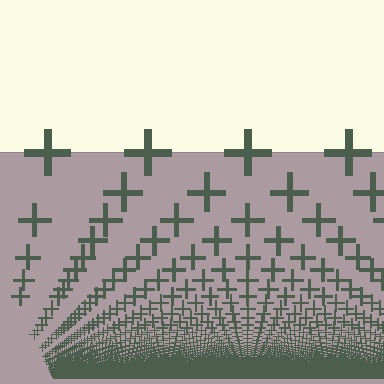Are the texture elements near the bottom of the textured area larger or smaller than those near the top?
Smaller. The gradient is inverted — elements near the bottom are smaller and denser.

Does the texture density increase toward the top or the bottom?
Density increases toward the bottom.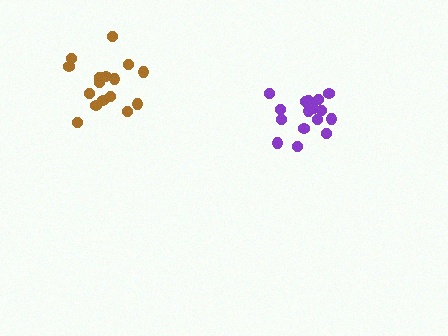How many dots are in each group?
Group 1: 16 dots, Group 2: 16 dots (32 total).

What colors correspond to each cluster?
The clusters are colored: purple, brown.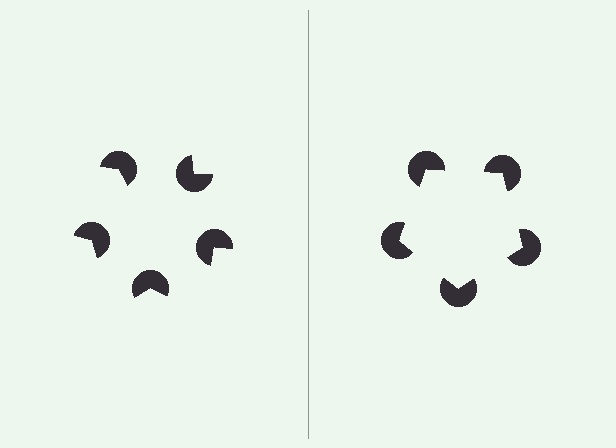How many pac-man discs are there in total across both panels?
10 — 5 on each side.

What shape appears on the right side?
An illusory pentagon.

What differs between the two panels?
The pac-man discs are positioned identically on both sides; only the wedge orientations differ. On the right they align to a pentagon; on the left they are misaligned.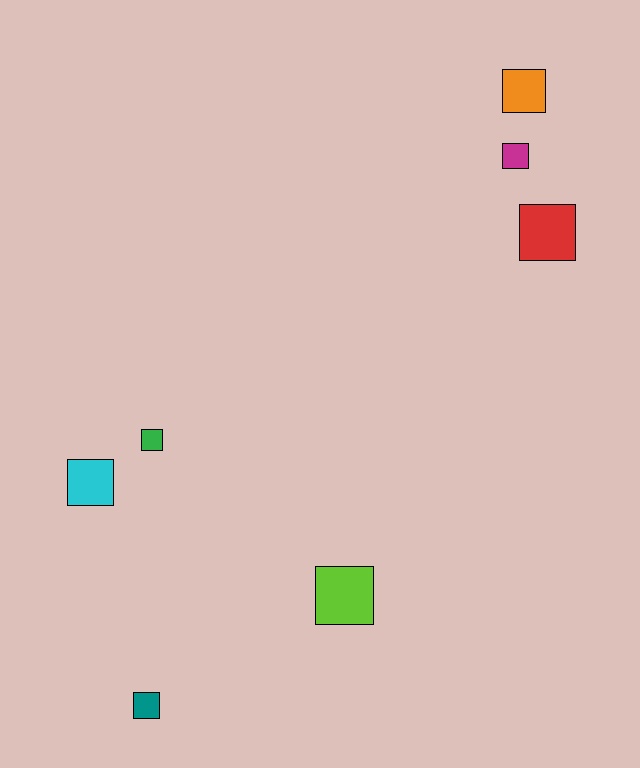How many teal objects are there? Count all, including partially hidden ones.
There is 1 teal object.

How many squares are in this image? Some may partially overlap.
There are 7 squares.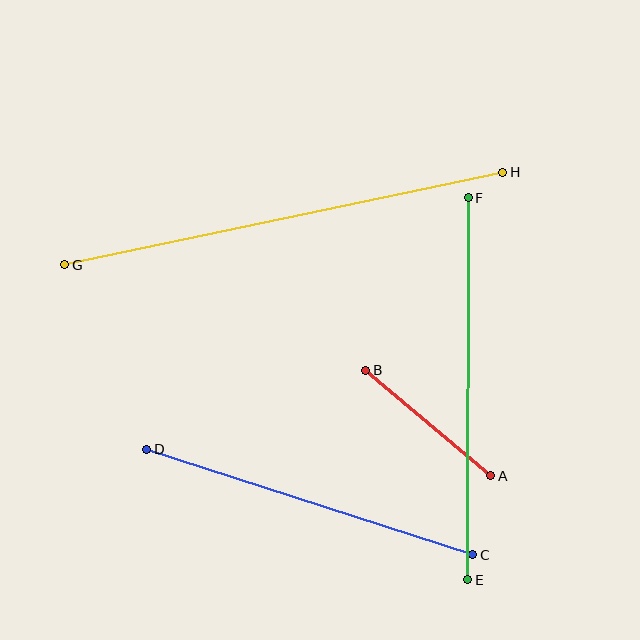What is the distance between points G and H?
The distance is approximately 448 pixels.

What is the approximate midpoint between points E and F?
The midpoint is at approximately (468, 389) pixels.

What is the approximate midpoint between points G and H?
The midpoint is at approximately (284, 218) pixels.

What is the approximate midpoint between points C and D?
The midpoint is at approximately (310, 502) pixels.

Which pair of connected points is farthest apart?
Points G and H are farthest apart.